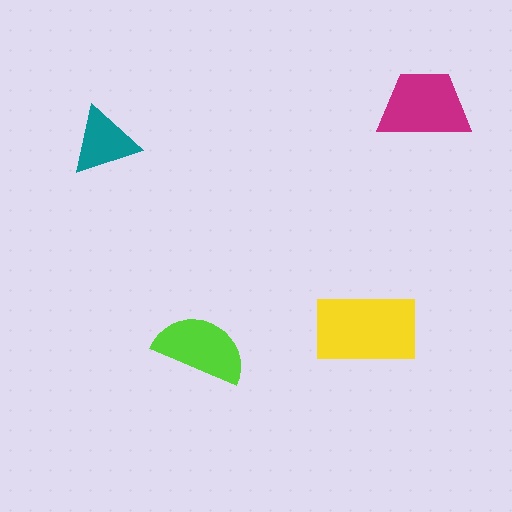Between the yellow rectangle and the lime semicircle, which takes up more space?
The yellow rectangle.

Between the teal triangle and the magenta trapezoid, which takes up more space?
The magenta trapezoid.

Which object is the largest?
The yellow rectangle.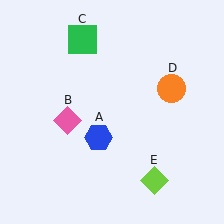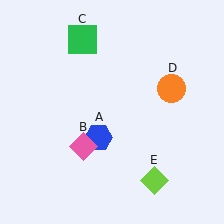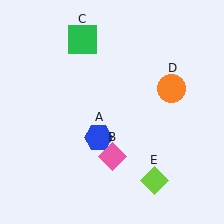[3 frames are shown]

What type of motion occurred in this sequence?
The pink diamond (object B) rotated counterclockwise around the center of the scene.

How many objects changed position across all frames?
1 object changed position: pink diamond (object B).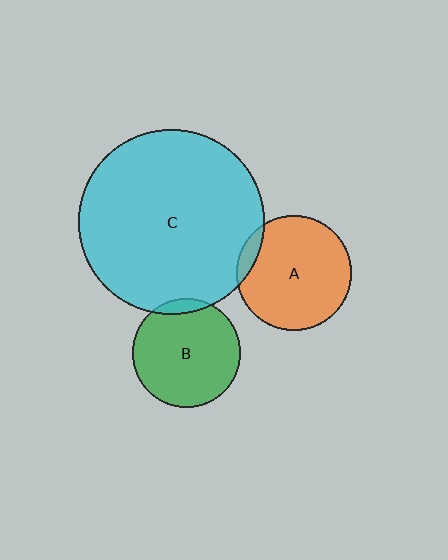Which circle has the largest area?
Circle C (cyan).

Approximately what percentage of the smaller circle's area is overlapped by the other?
Approximately 5%.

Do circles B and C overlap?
Yes.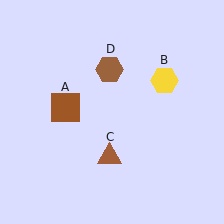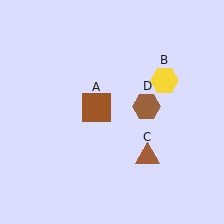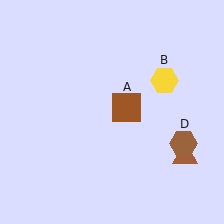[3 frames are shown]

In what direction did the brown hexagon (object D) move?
The brown hexagon (object D) moved down and to the right.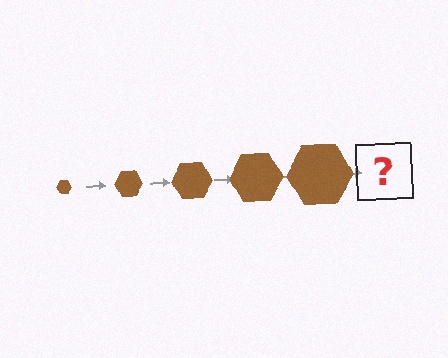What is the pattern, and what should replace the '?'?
The pattern is that the hexagon gets progressively larger each step. The '?' should be a brown hexagon, larger than the previous one.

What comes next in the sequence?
The next element should be a brown hexagon, larger than the previous one.